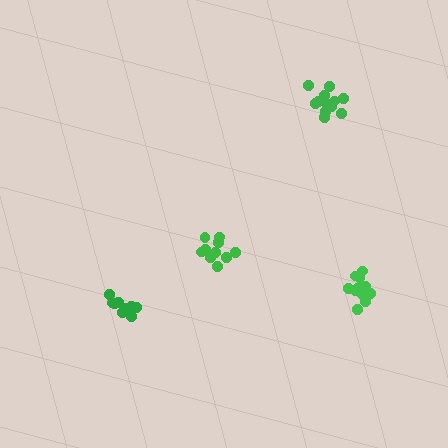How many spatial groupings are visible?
There are 4 spatial groupings.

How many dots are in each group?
Group 1: 13 dots, Group 2: 10 dots, Group 3: 13 dots, Group 4: 10 dots (46 total).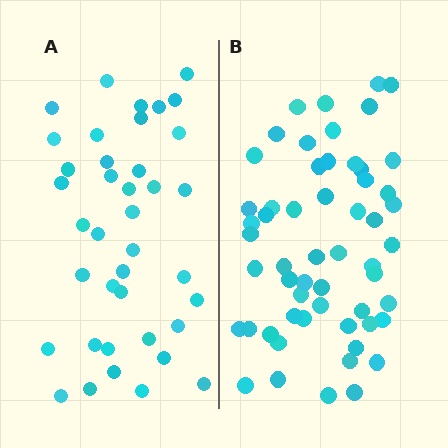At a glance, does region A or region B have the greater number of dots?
Region B (the right region) has more dots.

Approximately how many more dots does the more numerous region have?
Region B has approximately 15 more dots than region A.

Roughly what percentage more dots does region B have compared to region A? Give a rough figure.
About 45% more.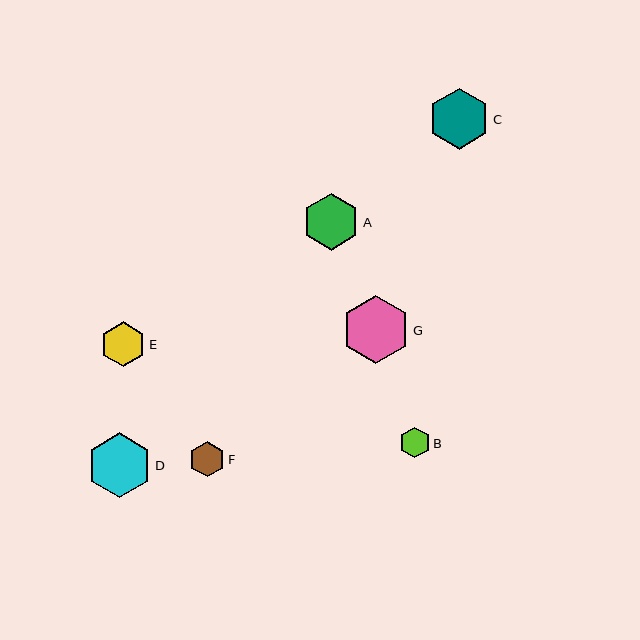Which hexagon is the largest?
Hexagon G is the largest with a size of approximately 68 pixels.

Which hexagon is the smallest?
Hexagon B is the smallest with a size of approximately 30 pixels.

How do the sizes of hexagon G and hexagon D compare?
Hexagon G and hexagon D are approximately the same size.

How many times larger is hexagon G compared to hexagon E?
Hexagon G is approximately 1.5 times the size of hexagon E.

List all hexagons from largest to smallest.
From largest to smallest: G, D, C, A, E, F, B.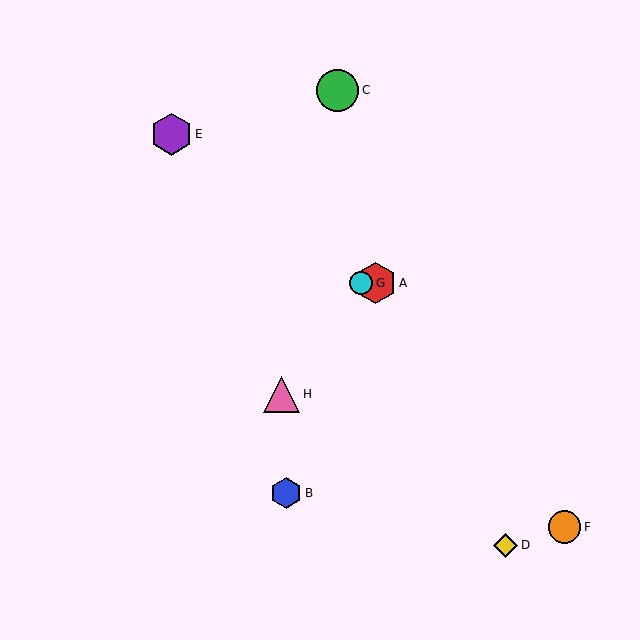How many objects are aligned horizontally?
2 objects (A, G) are aligned horizontally.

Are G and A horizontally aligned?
Yes, both are at y≈283.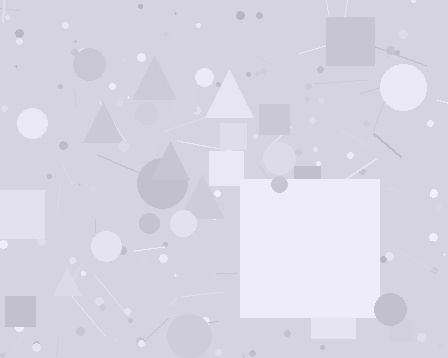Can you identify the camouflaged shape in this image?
The camouflaged shape is a square.